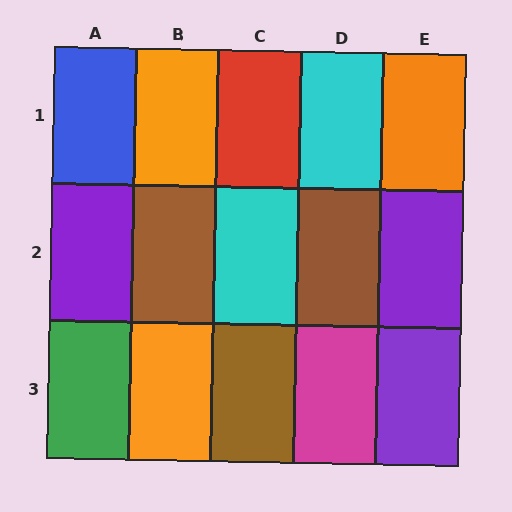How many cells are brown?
3 cells are brown.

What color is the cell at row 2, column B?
Brown.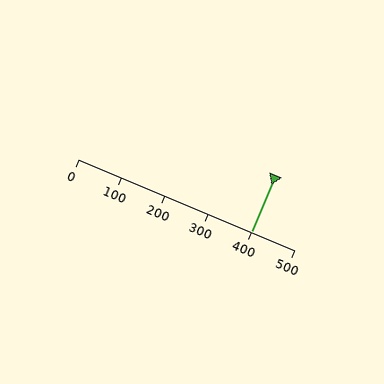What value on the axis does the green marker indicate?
The marker indicates approximately 400.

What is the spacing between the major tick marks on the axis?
The major ticks are spaced 100 apart.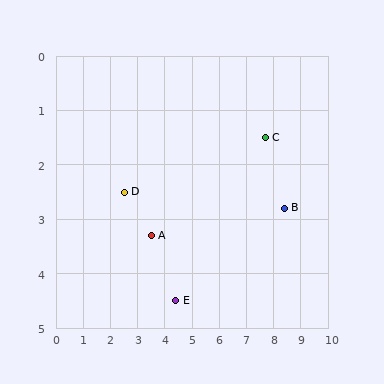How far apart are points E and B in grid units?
Points E and B are about 4.3 grid units apart.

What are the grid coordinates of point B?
Point B is at approximately (8.4, 2.8).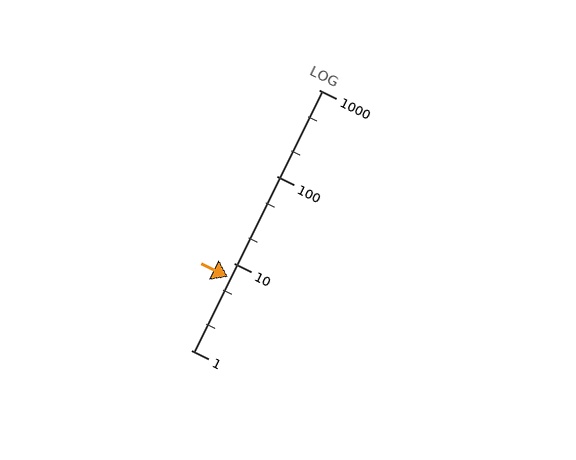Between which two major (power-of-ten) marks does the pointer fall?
The pointer is between 1 and 10.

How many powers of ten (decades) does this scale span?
The scale spans 3 decades, from 1 to 1000.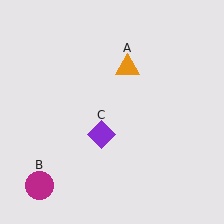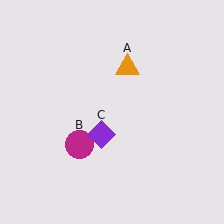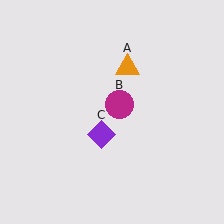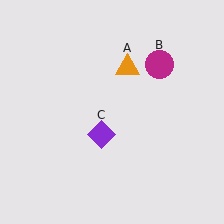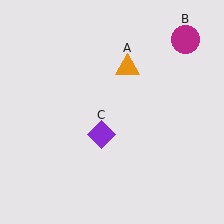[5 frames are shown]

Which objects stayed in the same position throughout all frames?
Orange triangle (object A) and purple diamond (object C) remained stationary.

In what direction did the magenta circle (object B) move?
The magenta circle (object B) moved up and to the right.